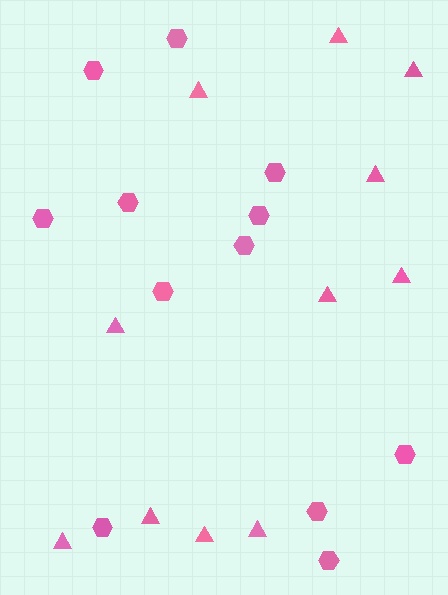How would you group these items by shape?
There are 2 groups: one group of triangles (11) and one group of hexagons (12).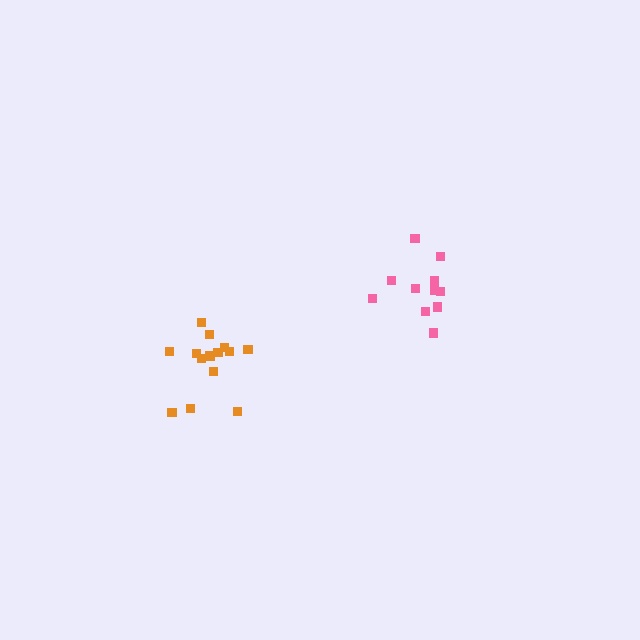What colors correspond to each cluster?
The clusters are colored: orange, pink.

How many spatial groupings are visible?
There are 2 spatial groupings.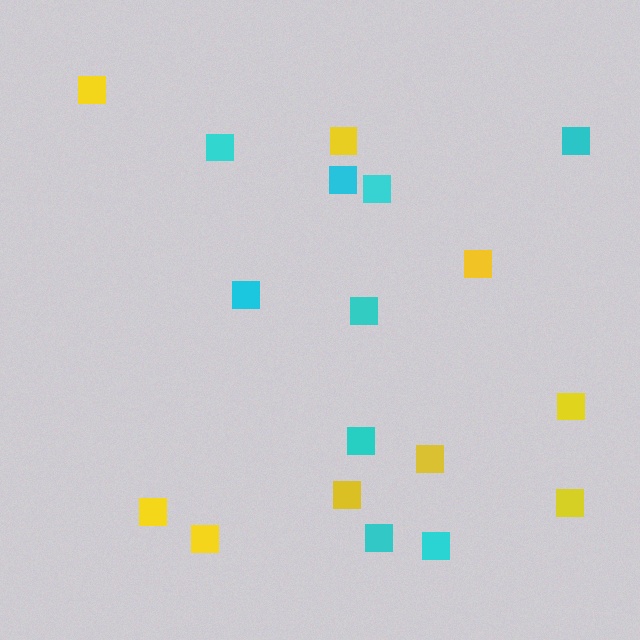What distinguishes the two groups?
There are 2 groups: one group of cyan squares (9) and one group of yellow squares (9).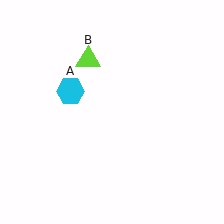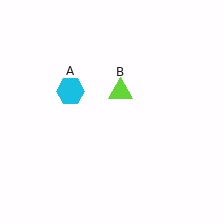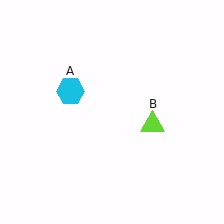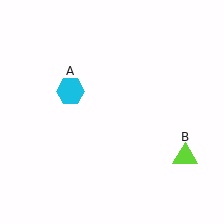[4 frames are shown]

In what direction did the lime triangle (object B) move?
The lime triangle (object B) moved down and to the right.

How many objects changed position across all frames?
1 object changed position: lime triangle (object B).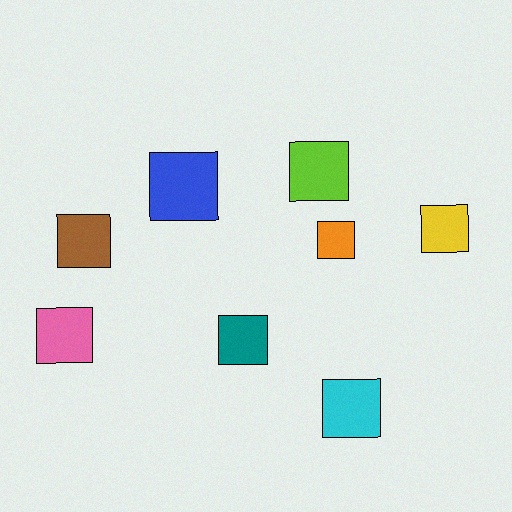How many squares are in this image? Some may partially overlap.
There are 8 squares.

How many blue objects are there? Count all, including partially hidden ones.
There is 1 blue object.